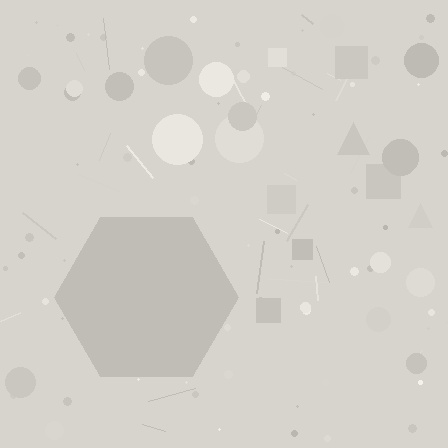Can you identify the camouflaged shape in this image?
The camouflaged shape is a hexagon.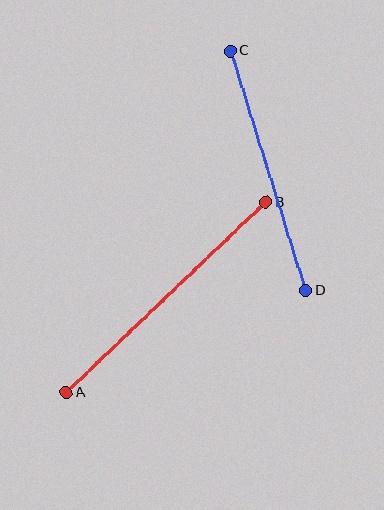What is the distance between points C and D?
The distance is approximately 252 pixels.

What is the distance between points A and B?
The distance is approximately 276 pixels.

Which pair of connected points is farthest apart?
Points A and B are farthest apart.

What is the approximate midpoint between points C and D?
The midpoint is at approximately (268, 171) pixels.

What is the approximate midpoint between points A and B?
The midpoint is at approximately (166, 297) pixels.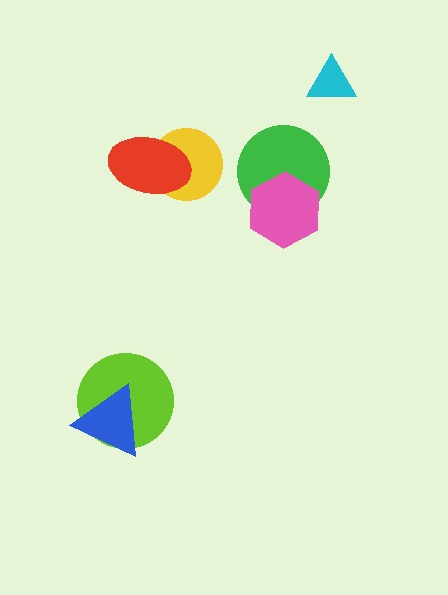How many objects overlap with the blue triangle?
1 object overlaps with the blue triangle.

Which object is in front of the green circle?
The pink hexagon is in front of the green circle.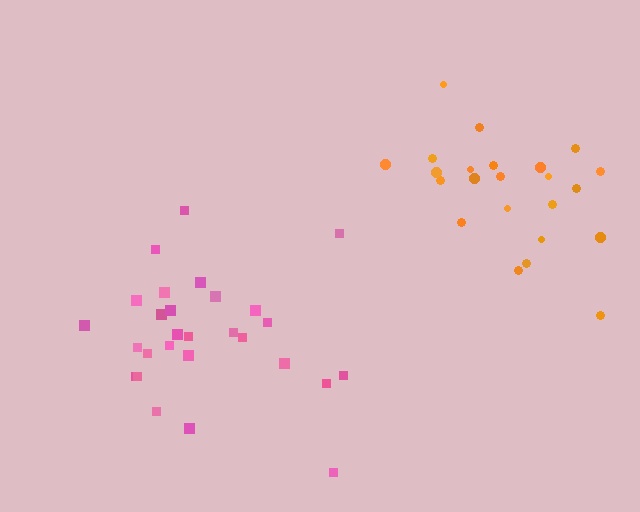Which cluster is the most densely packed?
Pink.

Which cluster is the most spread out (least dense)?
Orange.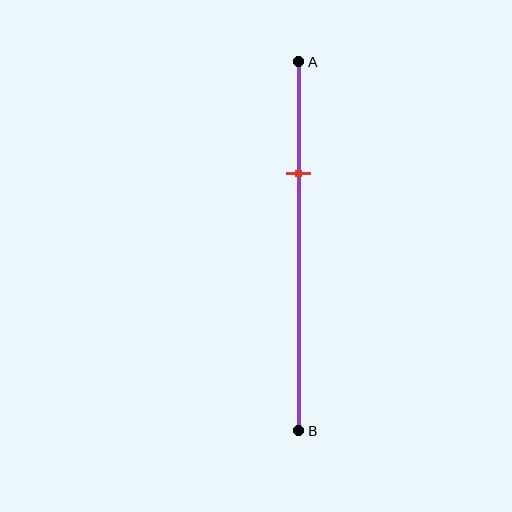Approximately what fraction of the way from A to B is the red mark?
The red mark is approximately 30% of the way from A to B.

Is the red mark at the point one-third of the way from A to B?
No, the mark is at about 30% from A, not at the 33% one-third point.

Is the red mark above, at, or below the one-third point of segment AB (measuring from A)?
The red mark is above the one-third point of segment AB.